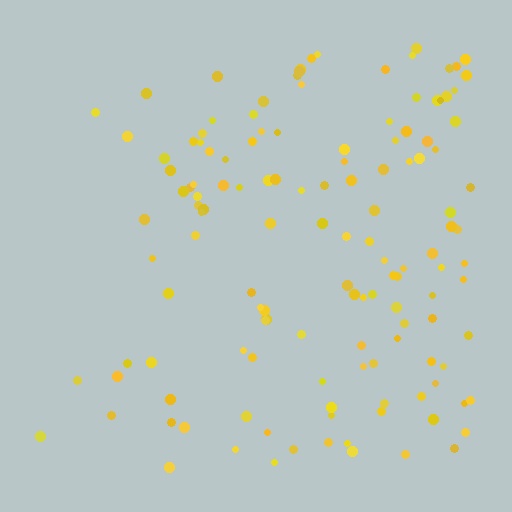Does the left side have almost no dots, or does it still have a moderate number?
Still a moderate number, just noticeably fewer than the right.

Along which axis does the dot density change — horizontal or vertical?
Horizontal.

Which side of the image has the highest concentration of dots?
The right.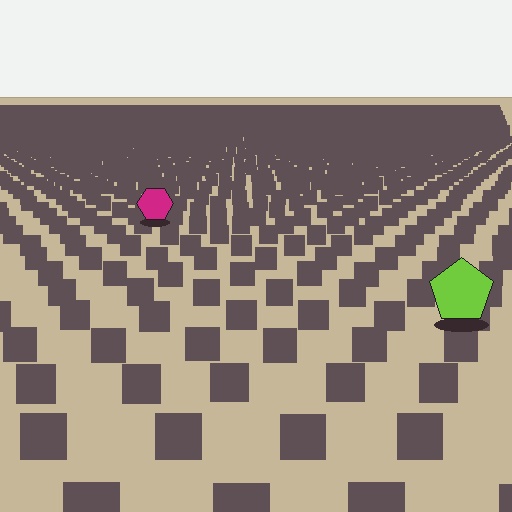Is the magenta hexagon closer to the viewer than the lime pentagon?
No. The lime pentagon is closer — you can tell from the texture gradient: the ground texture is coarser near it.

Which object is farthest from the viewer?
The magenta hexagon is farthest from the viewer. It appears smaller and the ground texture around it is denser.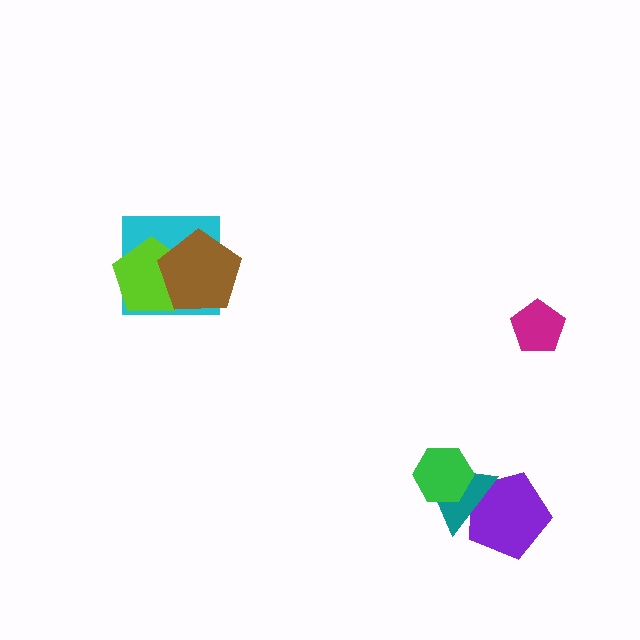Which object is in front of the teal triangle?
The green hexagon is in front of the teal triangle.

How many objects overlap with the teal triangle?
2 objects overlap with the teal triangle.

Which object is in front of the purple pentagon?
The teal triangle is in front of the purple pentagon.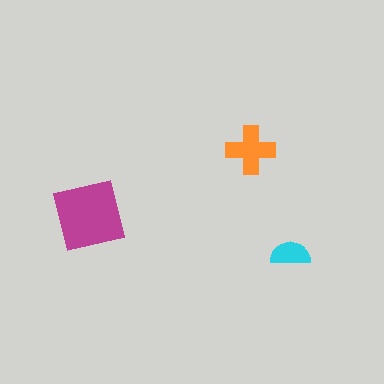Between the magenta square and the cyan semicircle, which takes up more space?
The magenta square.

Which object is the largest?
The magenta square.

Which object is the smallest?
The cyan semicircle.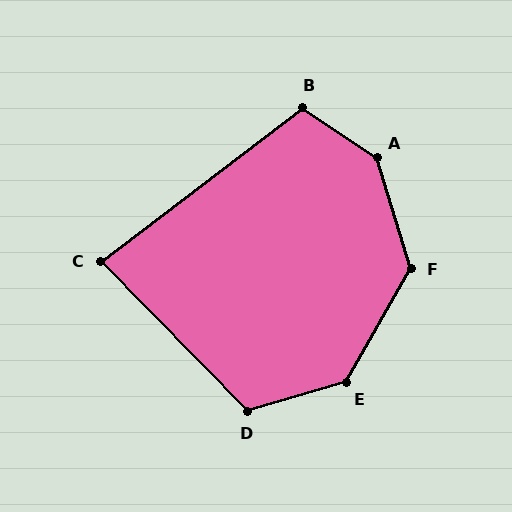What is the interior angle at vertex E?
Approximately 136 degrees (obtuse).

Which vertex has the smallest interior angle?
C, at approximately 83 degrees.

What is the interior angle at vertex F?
Approximately 133 degrees (obtuse).